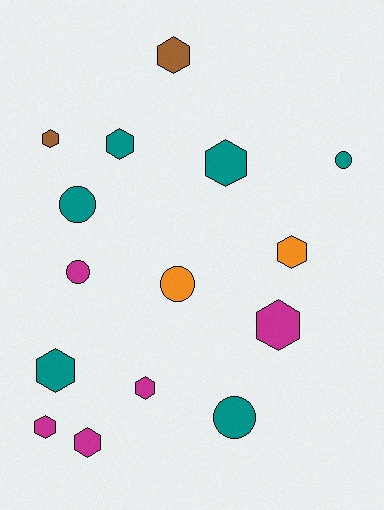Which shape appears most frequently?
Hexagon, with 10 objects.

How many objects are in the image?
There are 15 objects.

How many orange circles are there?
There is 1 orange circle.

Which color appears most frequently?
Teal, with 6 objects.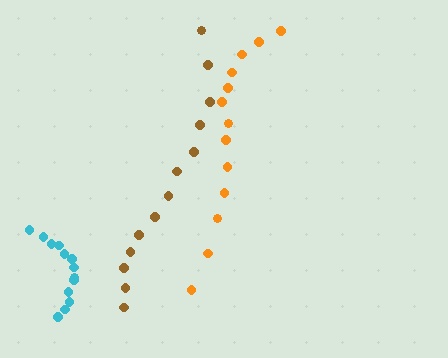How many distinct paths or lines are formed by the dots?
There are 3 distinct paths.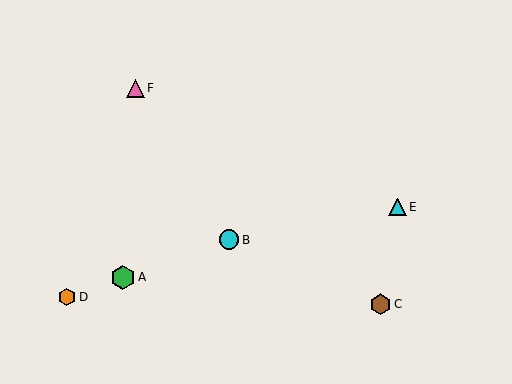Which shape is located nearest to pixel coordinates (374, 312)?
The brown hexagon (labeled C) at (380, 304) is nearest to that location.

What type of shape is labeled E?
Shape E is a cyan triangle.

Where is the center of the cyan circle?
The center of the cyan circle is at (229, 240).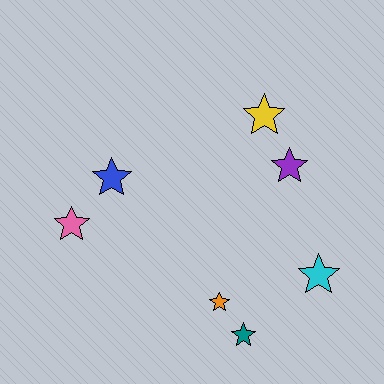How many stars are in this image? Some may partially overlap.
There are 7 stars.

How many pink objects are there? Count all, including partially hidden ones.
There is 1 pink object.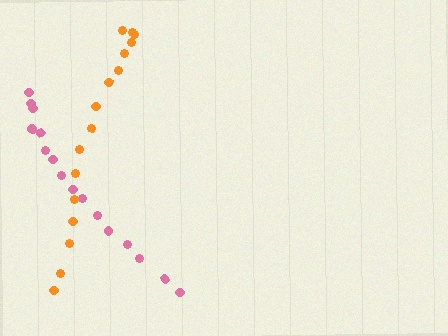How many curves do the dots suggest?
There are 2 distinct paths.